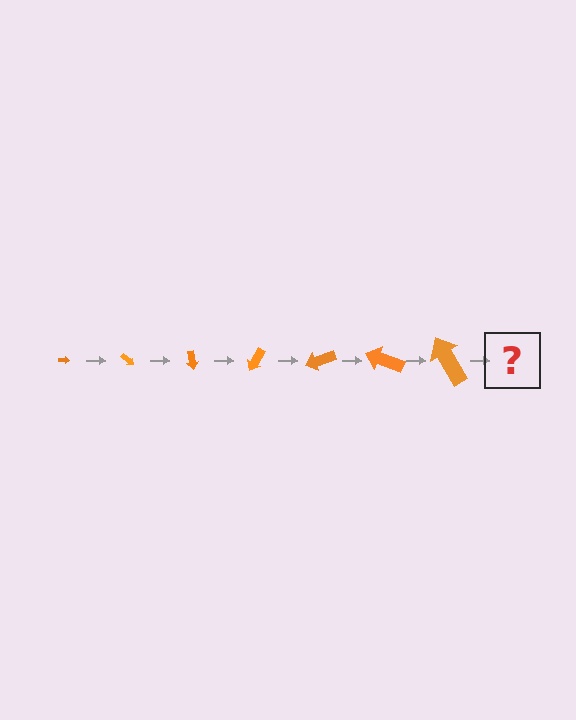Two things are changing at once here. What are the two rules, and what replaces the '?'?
The two rules are that the arrow grows larger each step and it rotates 40 degrees each step. The '?' should be an arrow, larger than the previous one and rotated 280 degrees from the start.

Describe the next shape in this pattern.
It should be an arrow, larger than the previous one and rotated 280 degrees from the start.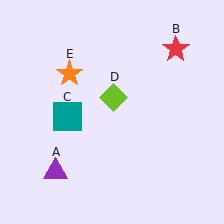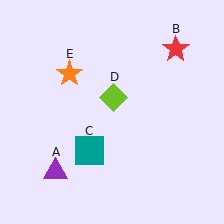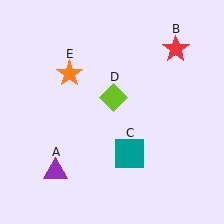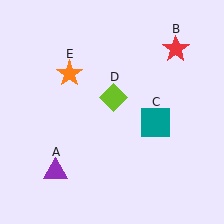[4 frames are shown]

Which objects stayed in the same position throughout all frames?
Purple triangle (object A) and red star (object B) and lime diamond (object D) and orange star (object E) remained stationary.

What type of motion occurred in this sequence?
The teal square (object C) rotated counterclockwise around the center of the scene.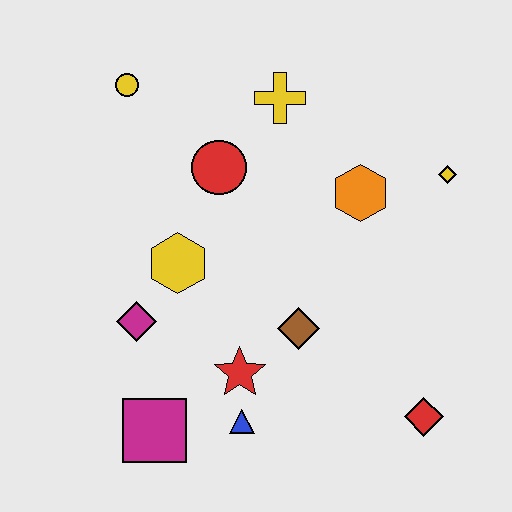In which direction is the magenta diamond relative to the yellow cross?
The magenta diamond is below the yellow cross.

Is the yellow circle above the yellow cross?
Yes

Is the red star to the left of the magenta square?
No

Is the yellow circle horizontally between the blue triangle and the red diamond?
No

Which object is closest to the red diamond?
The brown diamond is closest to the red diamond.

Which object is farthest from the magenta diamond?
The yellow diamond is farthest from the magenta diamond.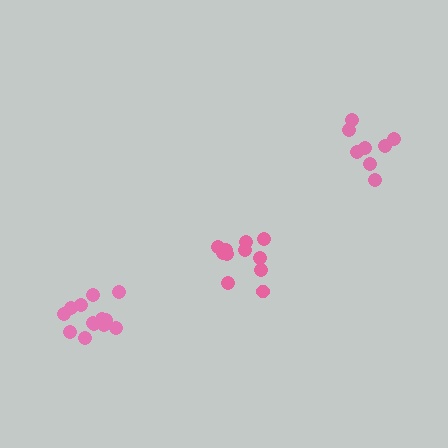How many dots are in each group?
Group 1: 13 dots, Group 2: 8 dots, Group 3: 14 dots (35 total).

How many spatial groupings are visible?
There are 3 spatial groupings.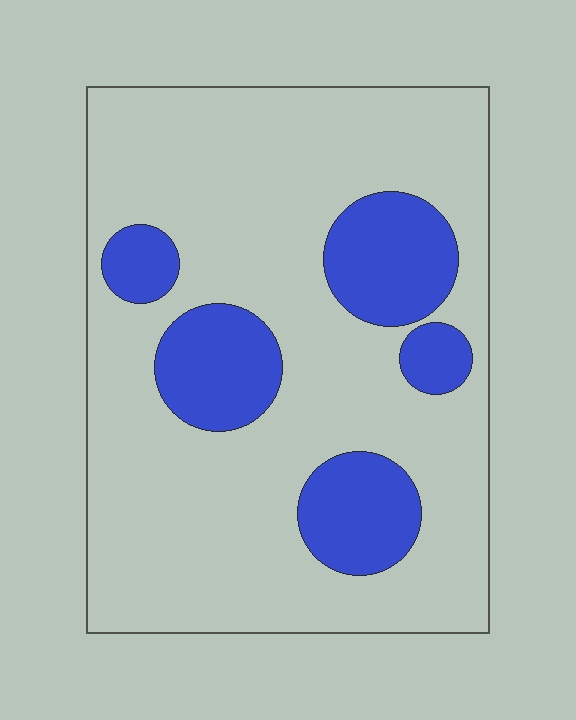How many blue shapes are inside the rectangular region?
5.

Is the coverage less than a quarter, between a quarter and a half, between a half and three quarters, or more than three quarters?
Less than a quarter.